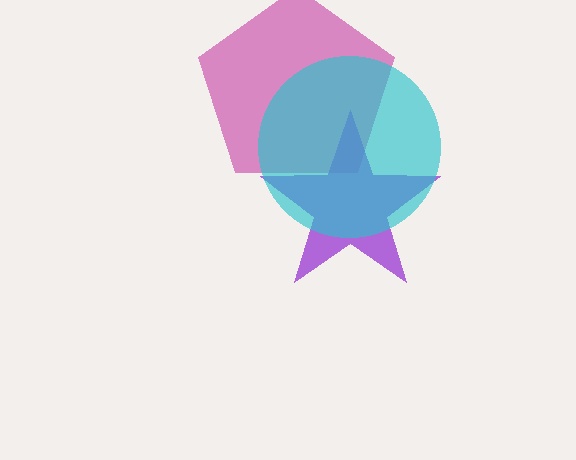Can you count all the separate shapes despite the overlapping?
Yes, there are 3 separate shapes.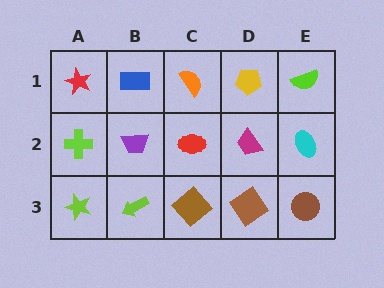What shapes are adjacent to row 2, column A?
A red star (row 1, column A), a lime star (row 3, column A), a purple trapezoid (row 2, column B).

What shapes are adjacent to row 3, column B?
A purple trapezoid (row 2, column B), a lime star (row 3, column A), a brown diamond (row 3, column C).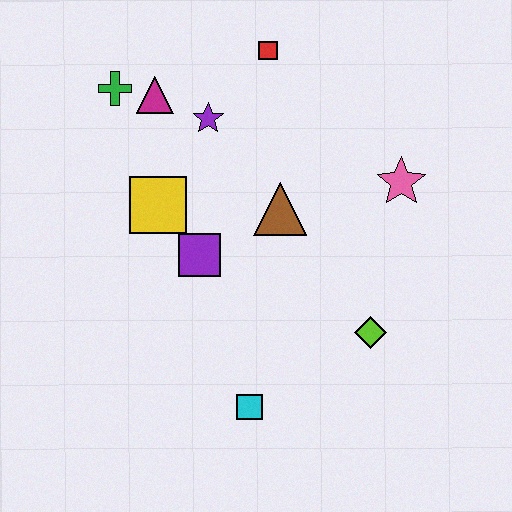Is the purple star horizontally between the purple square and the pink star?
Yes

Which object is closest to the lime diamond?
The cyan square is closest to the lime diamond.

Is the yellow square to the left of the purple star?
Yes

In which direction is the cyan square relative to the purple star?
The cyan square is below the purple star.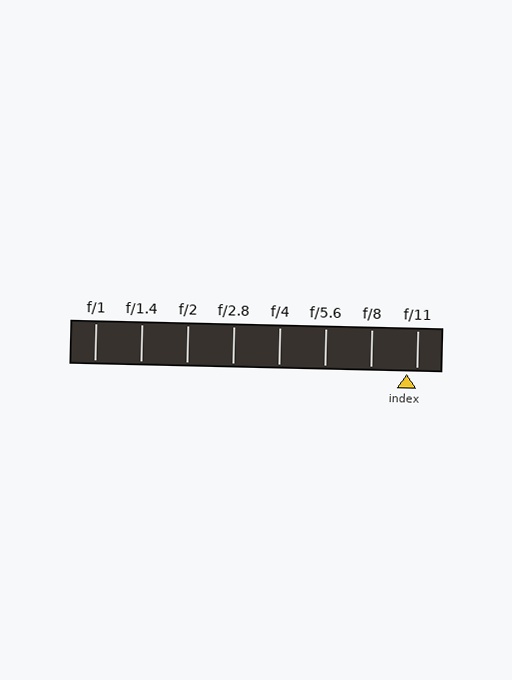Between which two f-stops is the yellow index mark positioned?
The index mark is between f/8 and f/11.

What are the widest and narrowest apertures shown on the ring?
The widest aperture shown is f/1 and the narrowest is f/11.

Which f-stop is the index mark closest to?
The index mark is closest to f/11.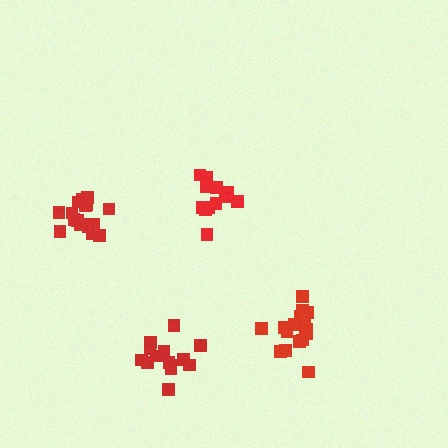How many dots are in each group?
Group 1: 12 dots, Group 2: 18 dots, Group 3: 14 dots, Group 4: 16 dots (60 total).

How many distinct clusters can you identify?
There are 4 distinct clusters.